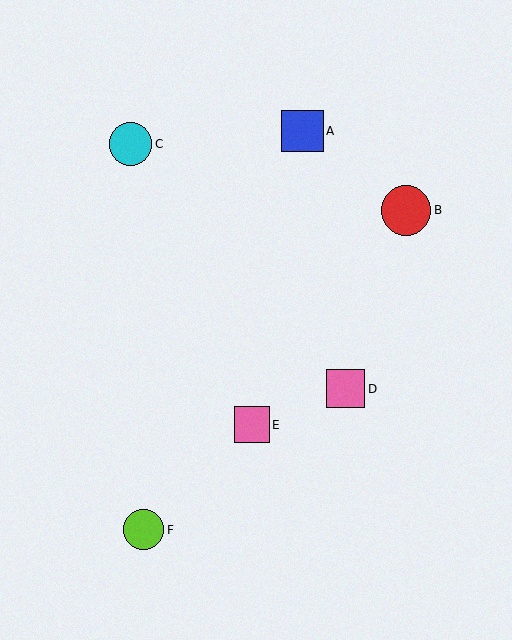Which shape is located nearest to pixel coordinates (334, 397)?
The pink square (labeled D) at (346, 389) is nearest to that location.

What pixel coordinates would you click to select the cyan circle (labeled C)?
Click at (130, 144) to select the cyan circle C.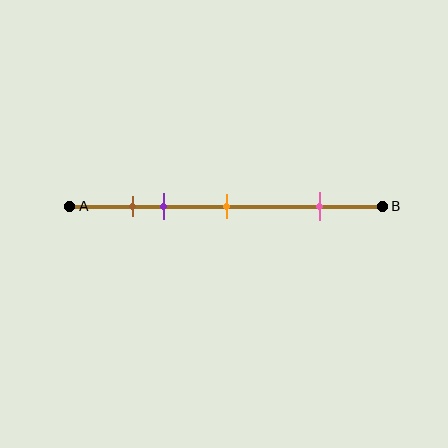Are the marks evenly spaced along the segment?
No, the marks are not evenly spaced.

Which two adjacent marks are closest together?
The brown and purple marks are the closest adjacent pair.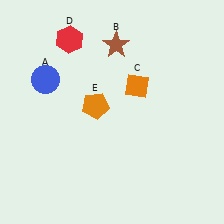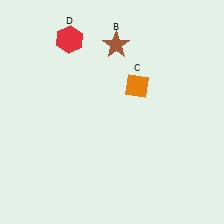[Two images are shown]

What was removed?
The orange pentagon (E), the blue circle (A) were removed in Image 2.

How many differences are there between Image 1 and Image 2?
There are 2 differences between the two images.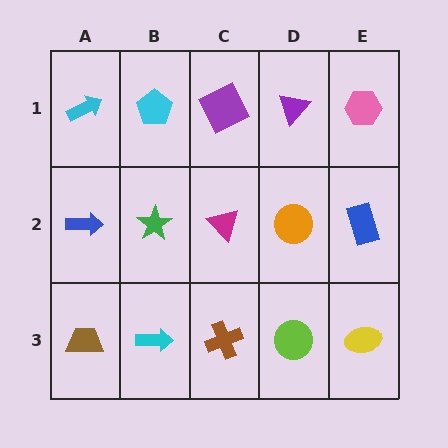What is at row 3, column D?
A lime circle.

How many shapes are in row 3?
5 shapes.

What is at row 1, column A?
A cyan arrow.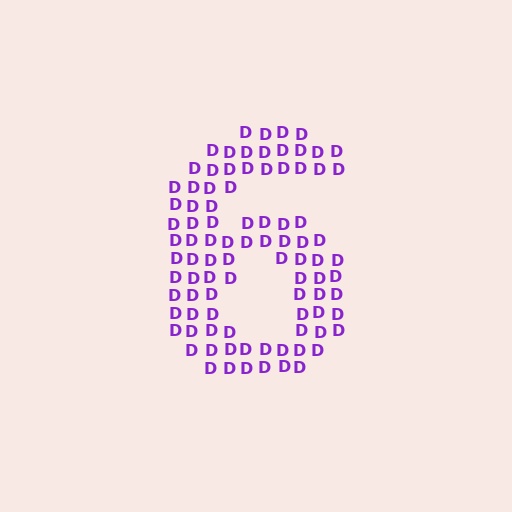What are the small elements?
The small elements are letter D's.